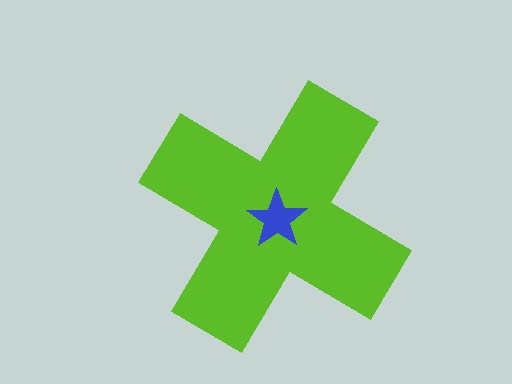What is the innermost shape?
The blue star.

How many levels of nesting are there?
2.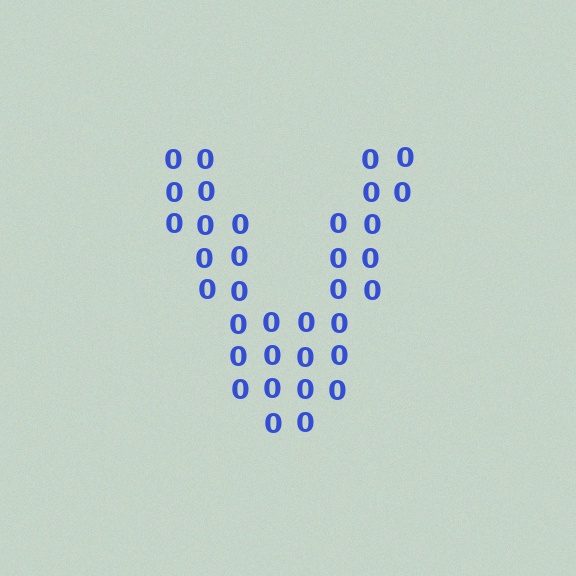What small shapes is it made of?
It is made of small digit 0's.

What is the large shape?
The large shape is the letter V.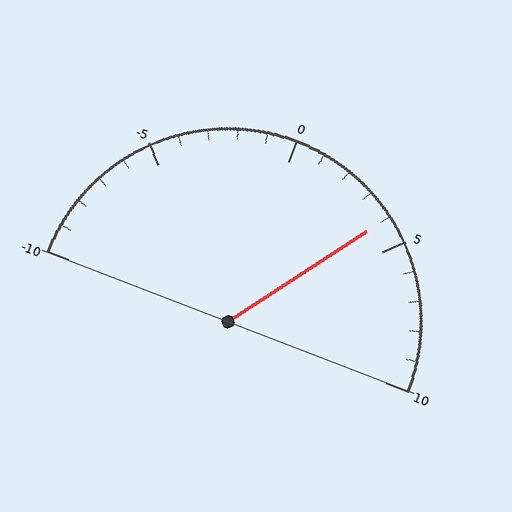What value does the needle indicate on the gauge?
The needle indicates approximately 4.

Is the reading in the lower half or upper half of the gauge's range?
The reading is in the upper half of the range (-10 to 10).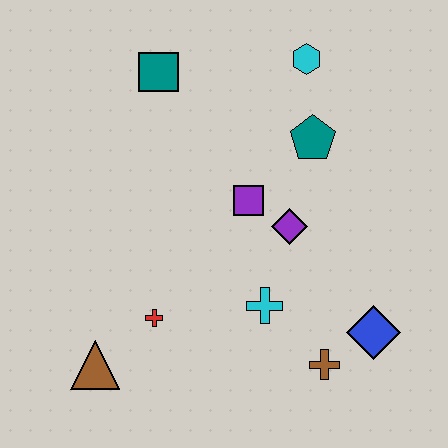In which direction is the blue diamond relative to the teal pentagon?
The blue diamond is below the teal pentagon.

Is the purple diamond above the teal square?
No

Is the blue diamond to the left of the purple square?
No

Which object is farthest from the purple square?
The brown triangle is farthest from the purple square.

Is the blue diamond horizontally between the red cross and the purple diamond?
No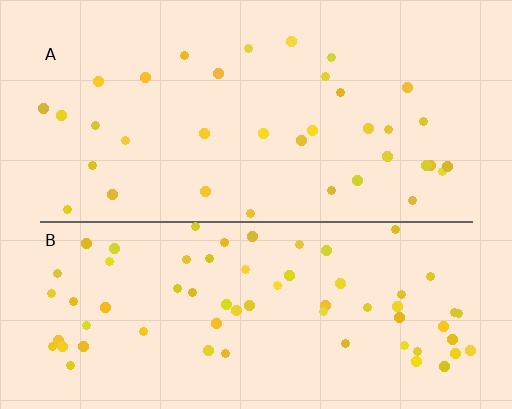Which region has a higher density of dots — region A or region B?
B (the bottom).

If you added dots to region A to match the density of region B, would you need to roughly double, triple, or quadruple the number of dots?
Approximately double.